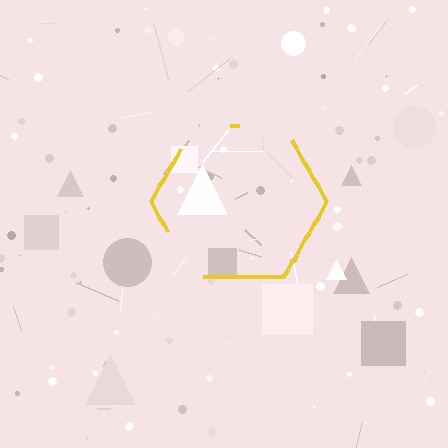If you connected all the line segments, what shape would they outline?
They would outline a hexagon.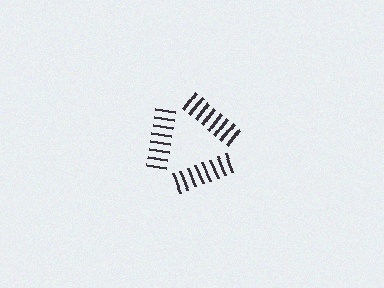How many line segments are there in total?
24 — 8 along each of the 3 edges.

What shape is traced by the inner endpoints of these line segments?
An illusory triangle — the line segments terminate on its edges but no continuous stroke is drawn.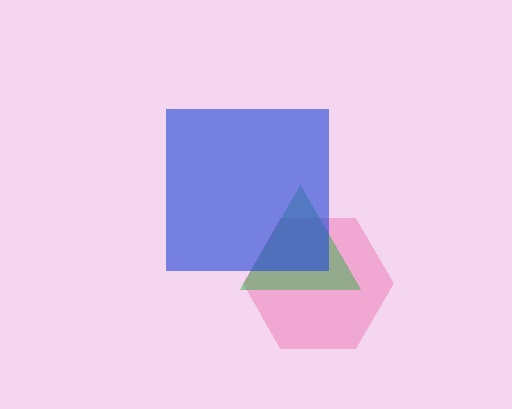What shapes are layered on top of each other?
The layered shapes are: a pink hexagon, a green triangle, a blue square.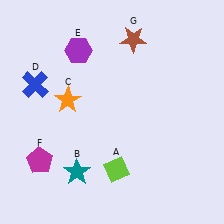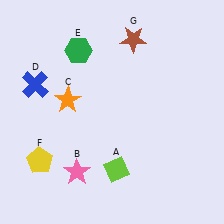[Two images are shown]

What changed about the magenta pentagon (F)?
In Image 1, F is magenta. In Image 2, it changed to yellow.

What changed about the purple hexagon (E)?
In Image 1, E is purple. In Image 2, it changed to green.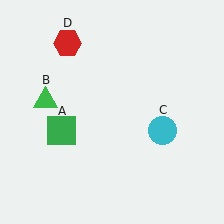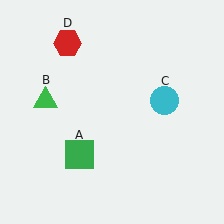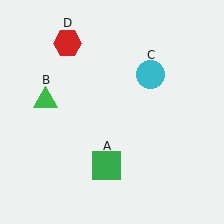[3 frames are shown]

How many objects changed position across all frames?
2 objects changed position: green square (object A), cyan circle (object C).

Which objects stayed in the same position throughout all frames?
Green triangle (object B) and red hexagon (object D) remained stationary.